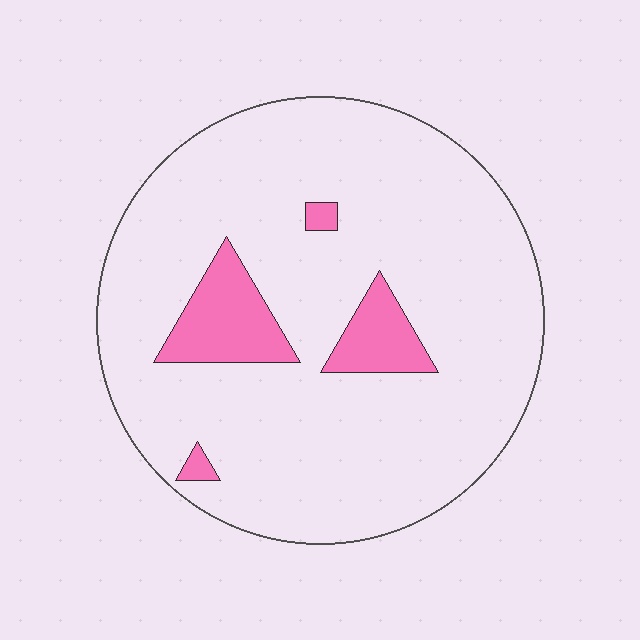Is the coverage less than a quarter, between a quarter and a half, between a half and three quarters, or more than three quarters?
Less than a quarter.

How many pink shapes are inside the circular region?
4.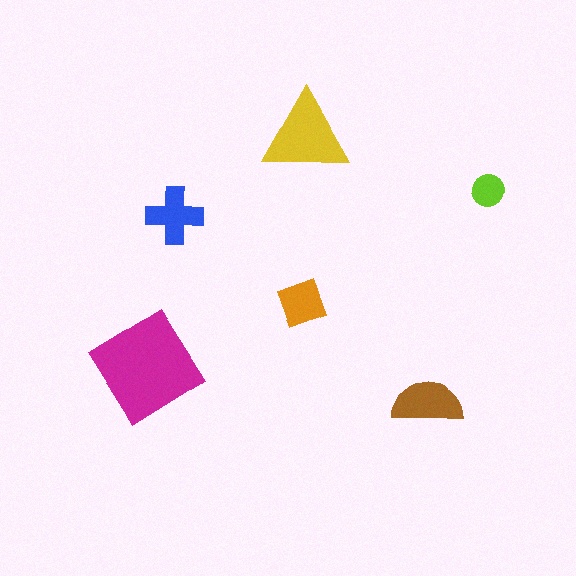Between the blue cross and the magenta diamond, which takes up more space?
The magenta diamond.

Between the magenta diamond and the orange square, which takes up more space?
The magenta diamond.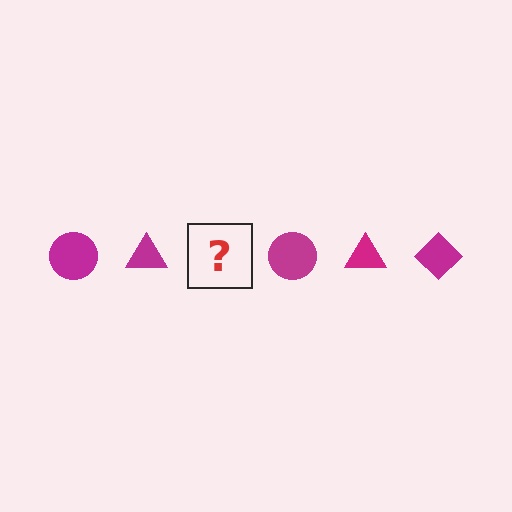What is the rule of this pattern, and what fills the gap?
The rule is that the pattern cycles through circle, triangle, diamond shapes in magenta. The gap should be filled with a magenta diamond.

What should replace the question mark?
The question mark should be replaced with a magenta diamond.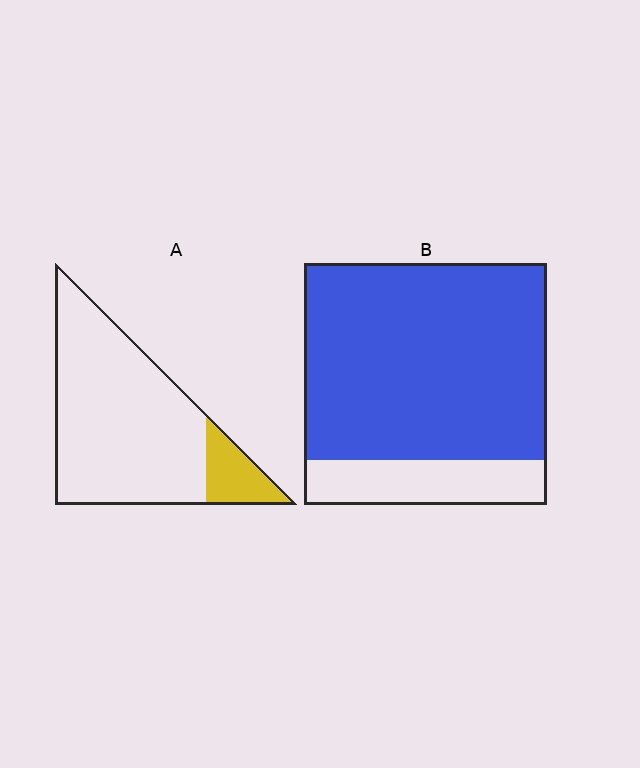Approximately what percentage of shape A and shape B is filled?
A is approximately 15% and B is approximately 80%.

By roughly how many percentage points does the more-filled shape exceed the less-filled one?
By roughly 65 percentage points (B over A).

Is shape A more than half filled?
No.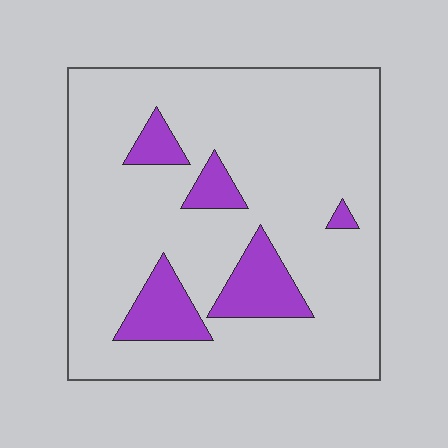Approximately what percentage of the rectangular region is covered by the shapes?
Approximately 15%.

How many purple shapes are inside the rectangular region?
5.